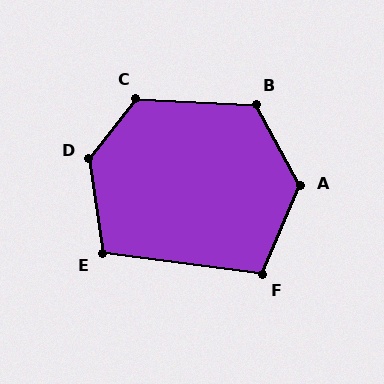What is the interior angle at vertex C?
Approximately 126 degrees (obtuse).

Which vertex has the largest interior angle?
D, at approximately 133 degrees.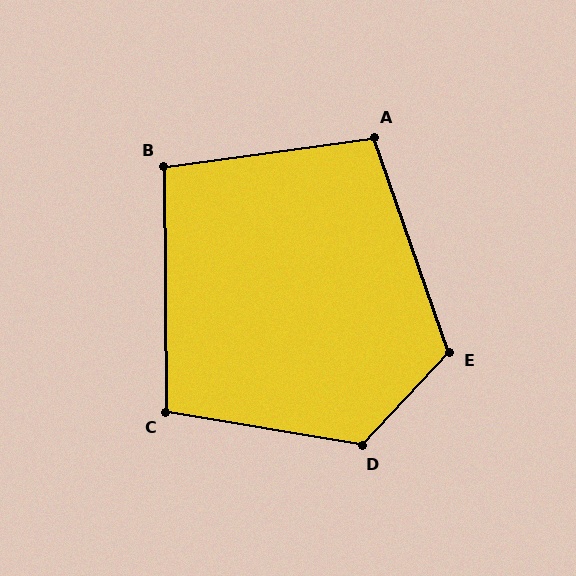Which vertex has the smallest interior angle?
B, at approximately 97 degrees.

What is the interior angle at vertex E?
Approximately 118 degrees (obtuse).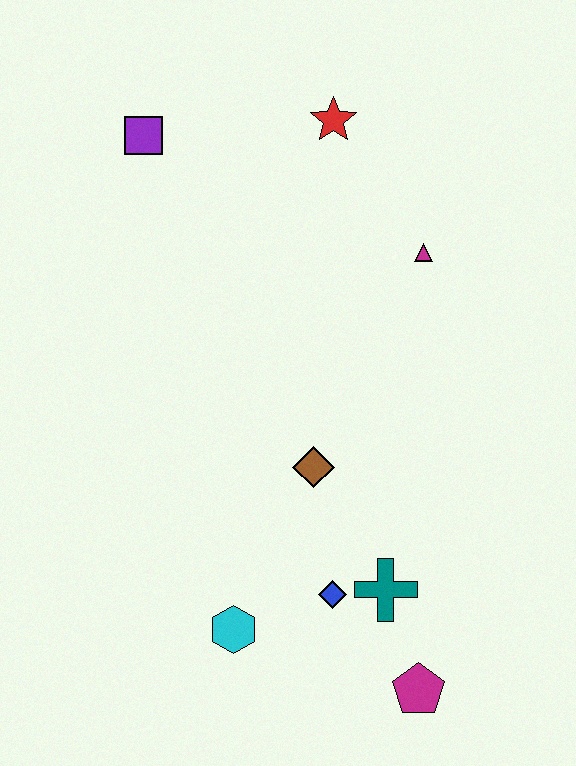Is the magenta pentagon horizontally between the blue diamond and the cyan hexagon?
No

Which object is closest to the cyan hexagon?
The blue diamond is closest to the cyan hexagon.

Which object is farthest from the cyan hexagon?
The red star is farthest from the cyan hexagon.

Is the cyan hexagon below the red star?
Yes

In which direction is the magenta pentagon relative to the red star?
The magenta pentagon is below the red star.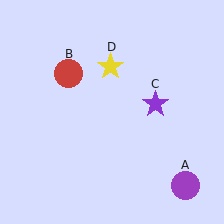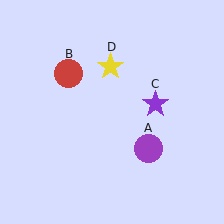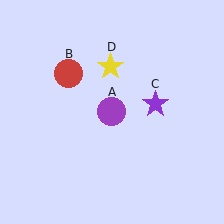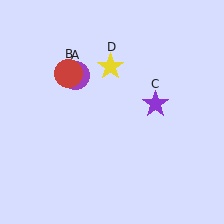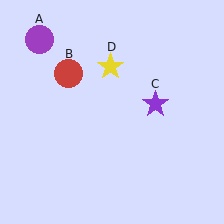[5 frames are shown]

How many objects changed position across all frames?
1 object changed position: purple circle (object A).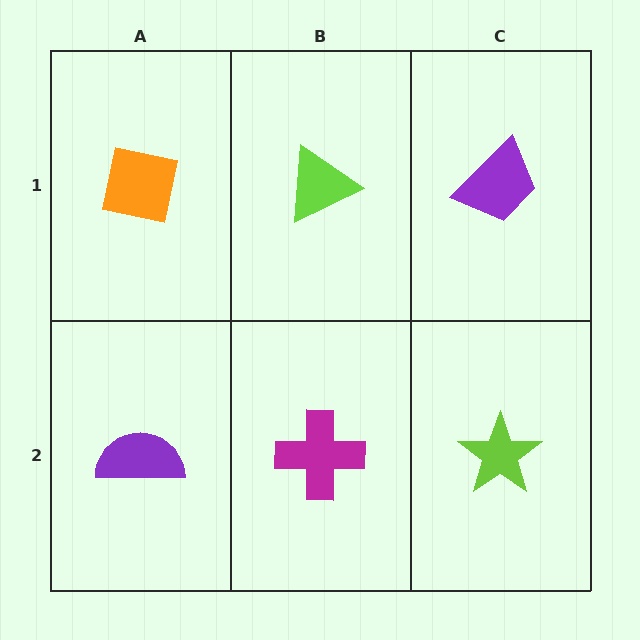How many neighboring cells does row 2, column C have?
2.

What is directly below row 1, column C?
A lime star.